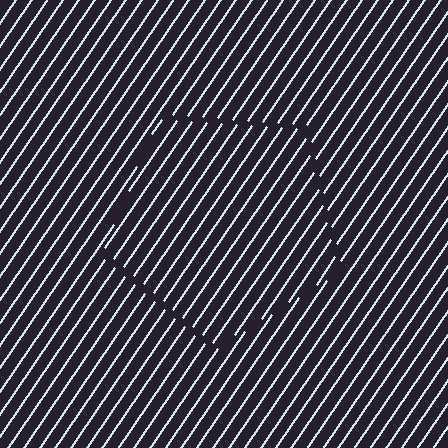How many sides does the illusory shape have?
5 sides — the line-ends trace a pentagon.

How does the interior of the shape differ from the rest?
The interior of the shape contains the same grating, shifted by half a period — the contour is defined by the phase discontinuity where line-ends from the inner and outer gratings abut.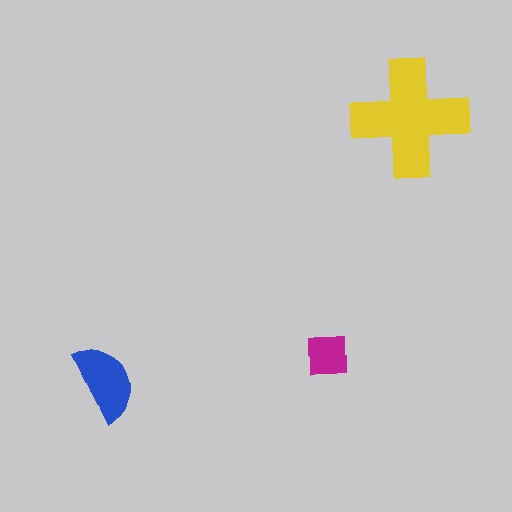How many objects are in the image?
There are 3 objects in the image.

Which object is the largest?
The yellow cross.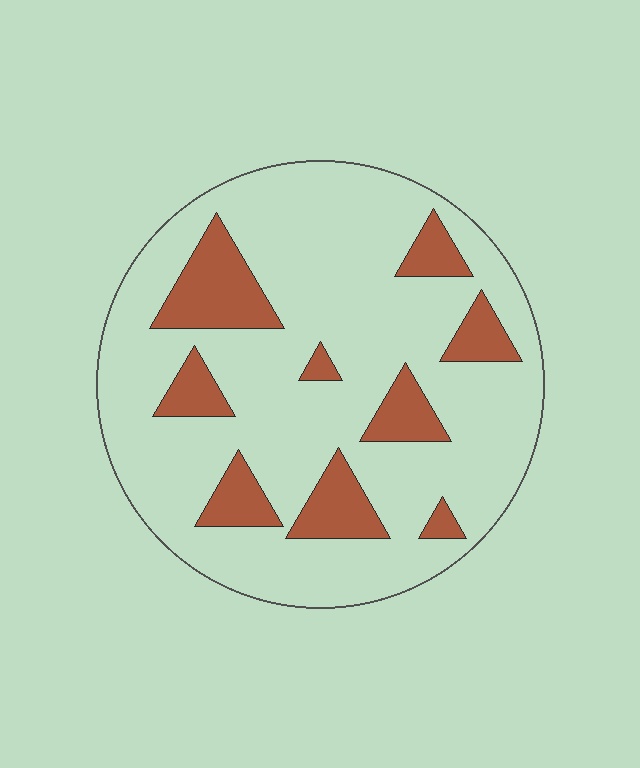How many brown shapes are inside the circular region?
9.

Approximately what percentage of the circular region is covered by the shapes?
Approximately 20%.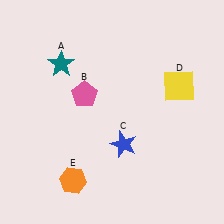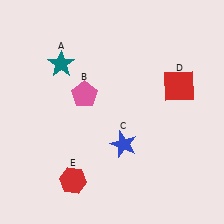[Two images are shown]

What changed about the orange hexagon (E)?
In Image 1, E is orange. In Image 2, it changed to red.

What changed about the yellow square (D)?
In Image 1, D is yellow. In Image 2, it changed to red.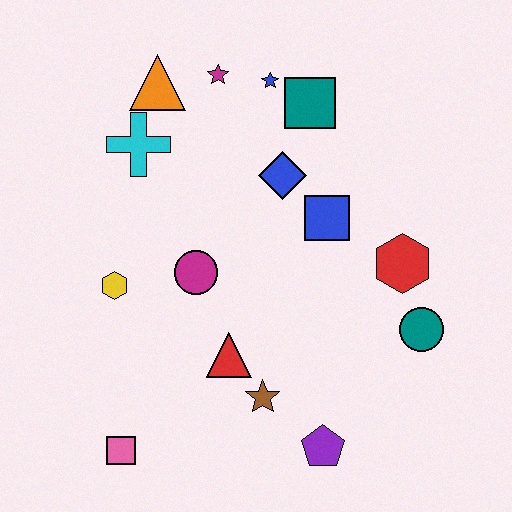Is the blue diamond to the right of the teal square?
No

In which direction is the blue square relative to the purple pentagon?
The blue square is above the purple pentagon.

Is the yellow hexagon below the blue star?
Yes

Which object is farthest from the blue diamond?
The pink square is farthest from the blue diamond.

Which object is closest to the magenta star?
The blue star is closest to the magenta star.